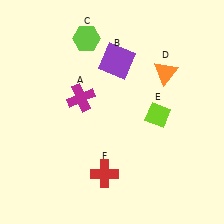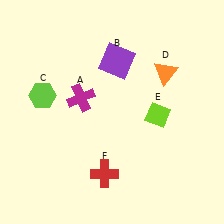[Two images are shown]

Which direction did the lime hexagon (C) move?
The lime hexagon (C) moved down.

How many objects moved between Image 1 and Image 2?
1 object moved between the two images.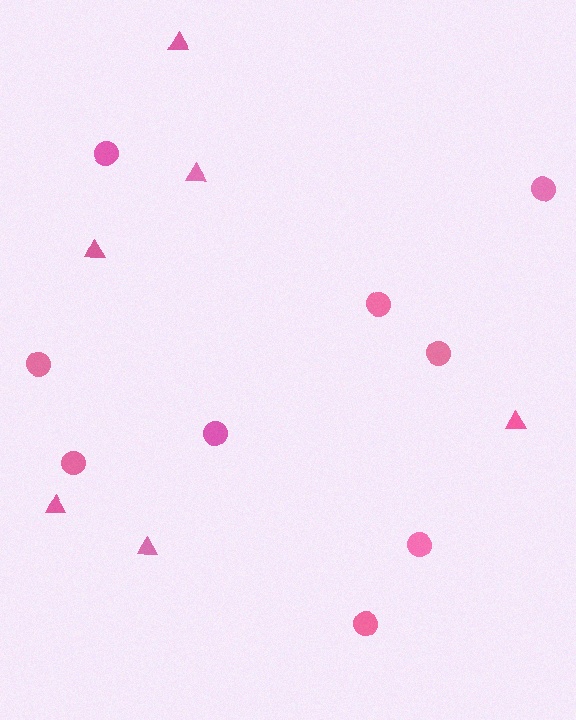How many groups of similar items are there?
There are 2 groups: one group of triangles (6) and one group of circles (9).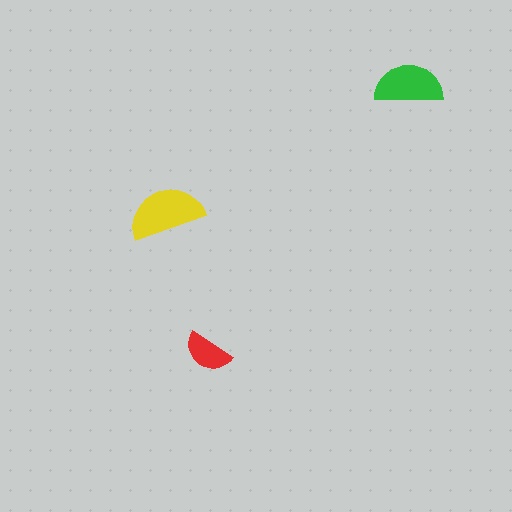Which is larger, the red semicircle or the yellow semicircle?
The yellow one.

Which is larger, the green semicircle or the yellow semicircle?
The yellow one.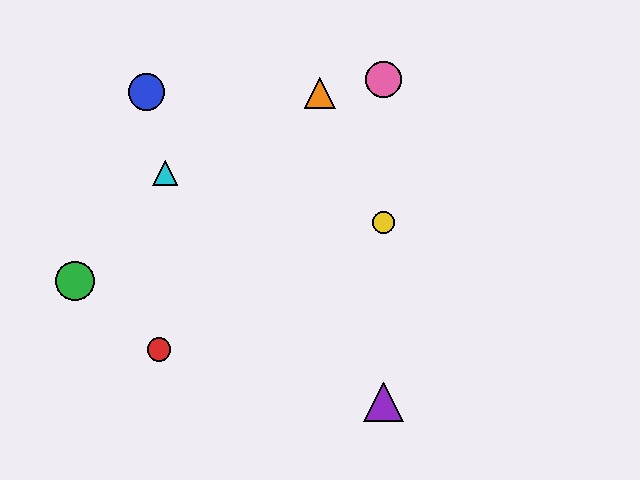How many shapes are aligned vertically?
3 shapes (the yellow circle, the purple triangle, the pink circle) are aligned vertically.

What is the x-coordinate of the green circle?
The green circle is at x≈75.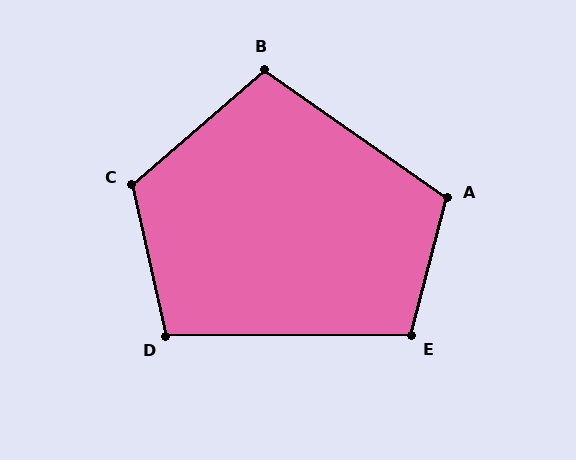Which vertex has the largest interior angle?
C, at approximately 119 degrees.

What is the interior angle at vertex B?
Approximately 104 degrees (obtuse).